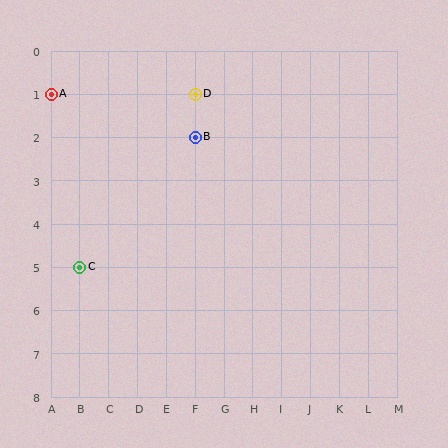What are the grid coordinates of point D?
Point D is at grid coordinates (F, 1).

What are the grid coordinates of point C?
Point C is at grid coordinates (B, 5).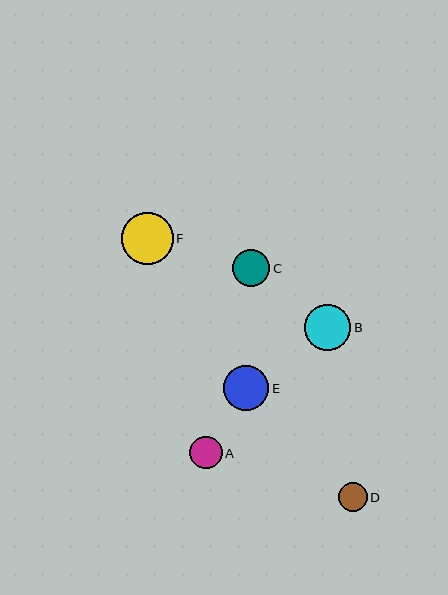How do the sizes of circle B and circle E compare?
Circle B and circle E are approximately the same size.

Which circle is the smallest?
Circle D is the smallest with a size of approximately 29 pixels.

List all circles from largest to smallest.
From largest to smallest: F, B, E, C, A, D.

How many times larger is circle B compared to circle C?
Circle B is approximately 1.2 times the size of circle C.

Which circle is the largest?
Circle F is the largest with a size of approximately 52 pixels.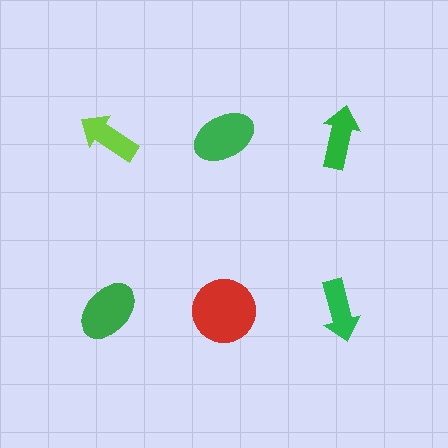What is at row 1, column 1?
A lime arrow.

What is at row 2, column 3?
A green arrow.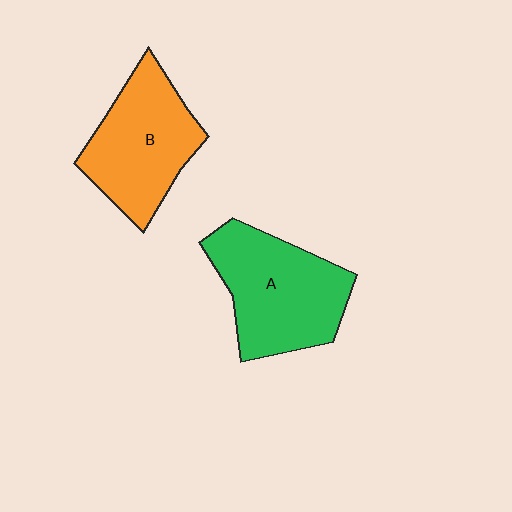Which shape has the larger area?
Shape A (green).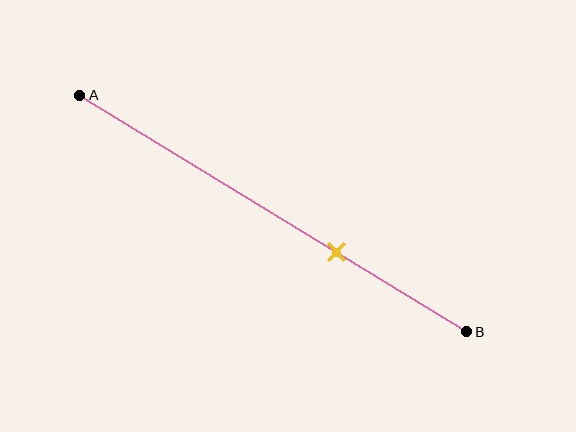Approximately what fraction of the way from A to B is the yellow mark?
The yellow mark is approximately 65% of the way from A to B.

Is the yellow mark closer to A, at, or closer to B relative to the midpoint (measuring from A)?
The yellow mark is closer to point B than the midpoint of segment AB.